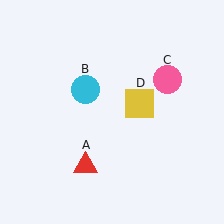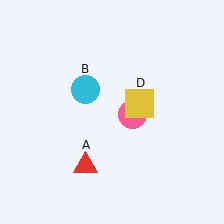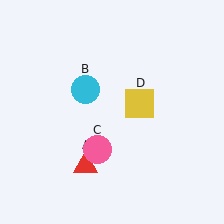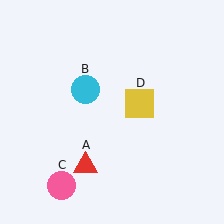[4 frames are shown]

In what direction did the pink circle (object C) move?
The pink circle (object C) moved down and to the left.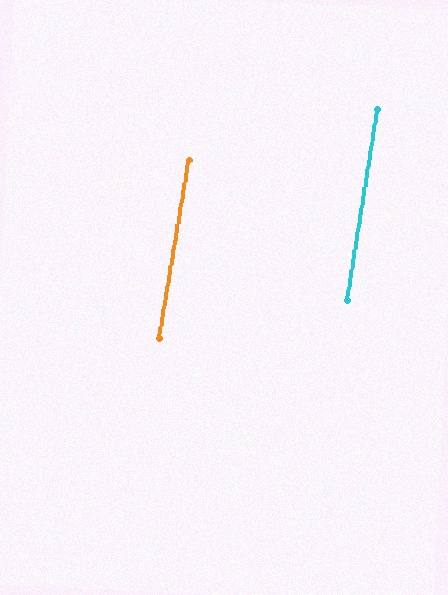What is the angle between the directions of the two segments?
Approximately 0 degrees.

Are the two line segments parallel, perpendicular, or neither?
Parallel — their directions differ by only 0.3°.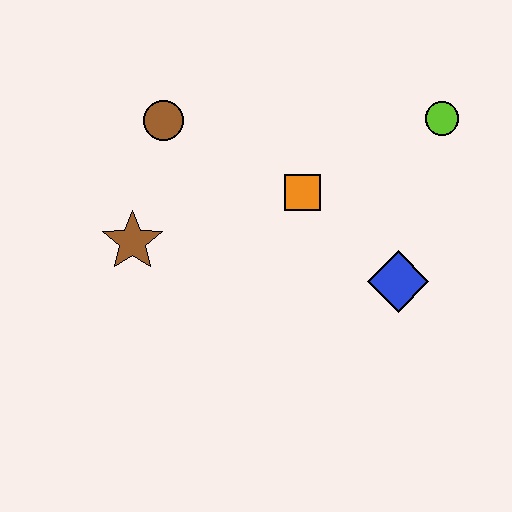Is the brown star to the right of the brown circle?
No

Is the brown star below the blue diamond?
No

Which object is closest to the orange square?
The blue diamond is closest to the orange square.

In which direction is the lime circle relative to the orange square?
The lime circle is to the right of the orange square.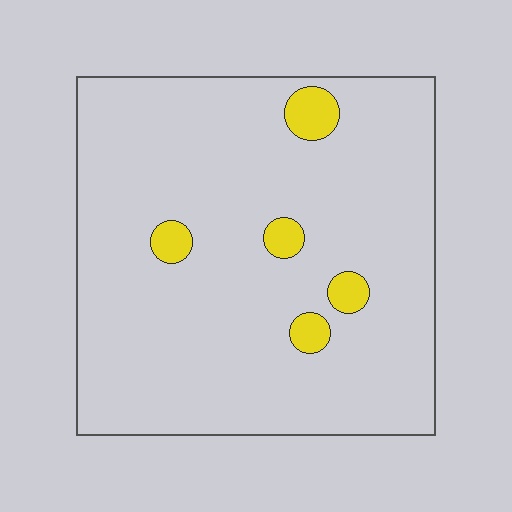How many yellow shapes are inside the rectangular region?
5.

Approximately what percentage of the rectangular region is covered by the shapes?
Approximately 5%.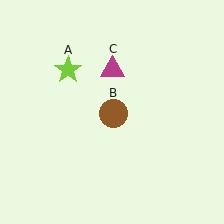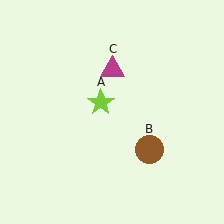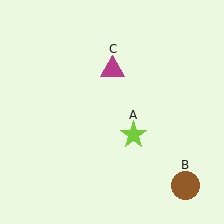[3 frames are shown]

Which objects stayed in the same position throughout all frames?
Magenta triangle (object C) remained stationary.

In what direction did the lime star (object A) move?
The lime star (object A) moved down and to the right.